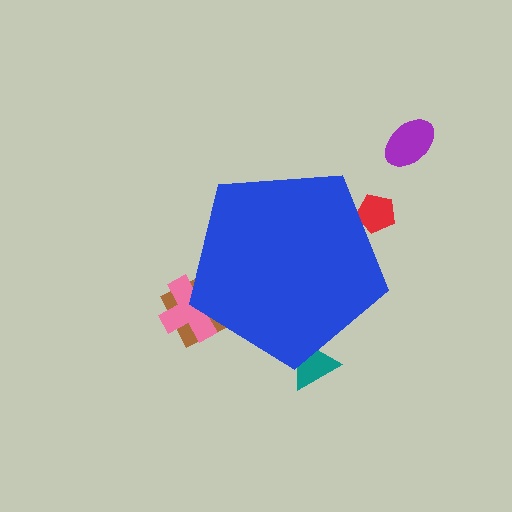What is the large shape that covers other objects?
A blue pentagon.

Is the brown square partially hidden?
Yes, the brown square is partially hidden behind the blue pentagon.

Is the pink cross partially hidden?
Yes, the pink cross is partially hidden behind the blue pentagon.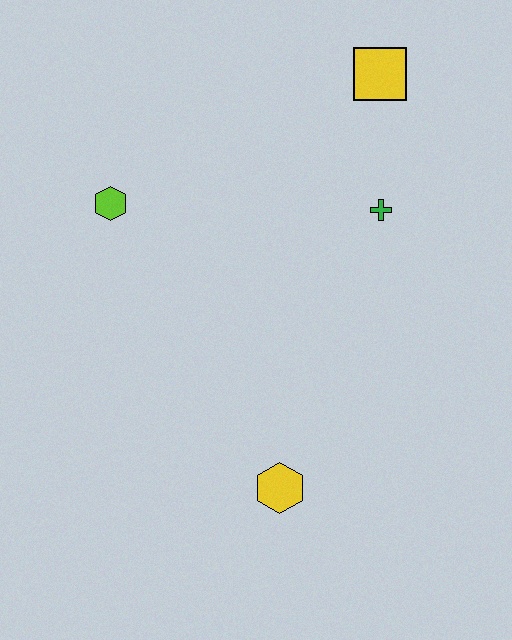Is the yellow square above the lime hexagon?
Yes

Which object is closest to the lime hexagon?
The green cross is closest to the lime hexagon.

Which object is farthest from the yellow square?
The yellow hexagon is farthest from the yellow square.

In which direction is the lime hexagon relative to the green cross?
The lime hexagon is to the left of the green cross.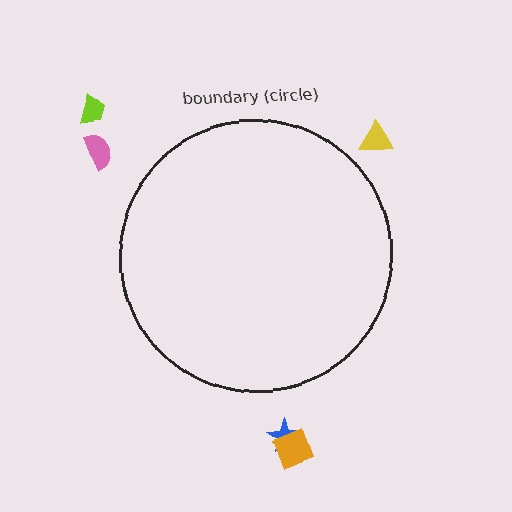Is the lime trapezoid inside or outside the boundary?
Outside.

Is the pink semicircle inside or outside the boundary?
Outside.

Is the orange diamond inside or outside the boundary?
Outside.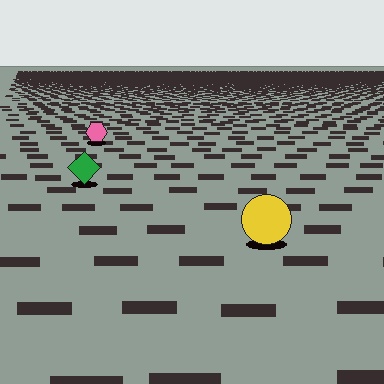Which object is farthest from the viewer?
The pink hexagon is farthest from the viewer. It appears smaller and the ground texture around it is denser.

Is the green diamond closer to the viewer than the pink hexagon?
Yes. The green diamond is closer — you can tell from the texture gradient: the ground texture is coarser near it.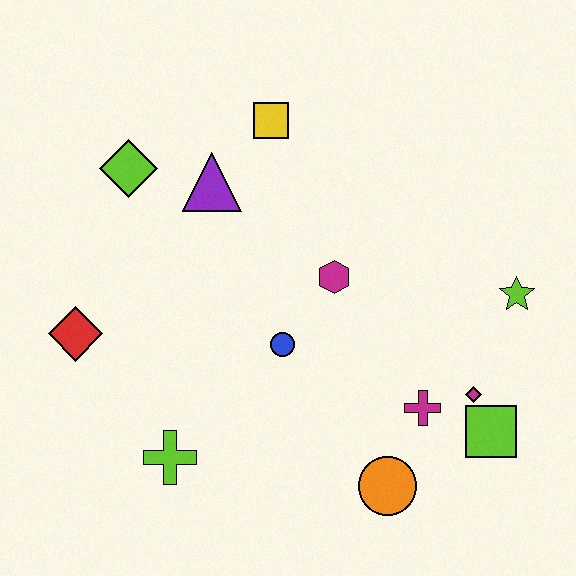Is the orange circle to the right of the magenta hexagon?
Yes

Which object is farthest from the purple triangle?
The lime square is farthest from the purple triangle.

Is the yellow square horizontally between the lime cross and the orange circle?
Yes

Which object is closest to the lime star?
The magenta diamond is closest to the lime star.